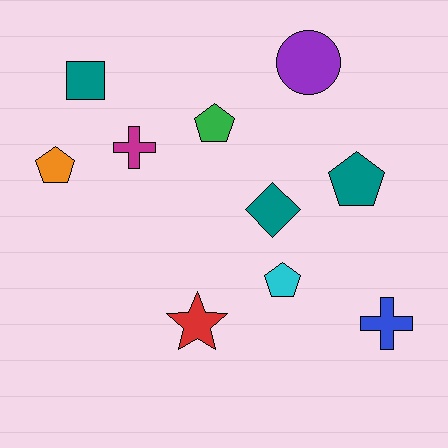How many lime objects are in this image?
There are no lime objects.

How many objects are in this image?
There are 10 objects.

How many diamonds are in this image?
There is 1 diamond.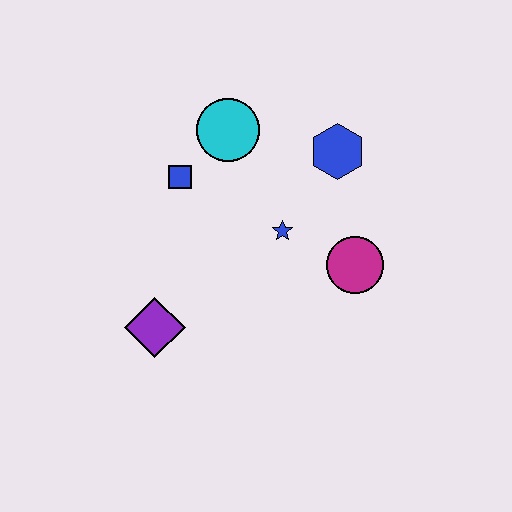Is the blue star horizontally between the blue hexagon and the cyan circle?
Yes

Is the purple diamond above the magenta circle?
No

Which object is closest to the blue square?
The cyan circle is closest to the blue square.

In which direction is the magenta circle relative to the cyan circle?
The magenta circle is below the cyan circle.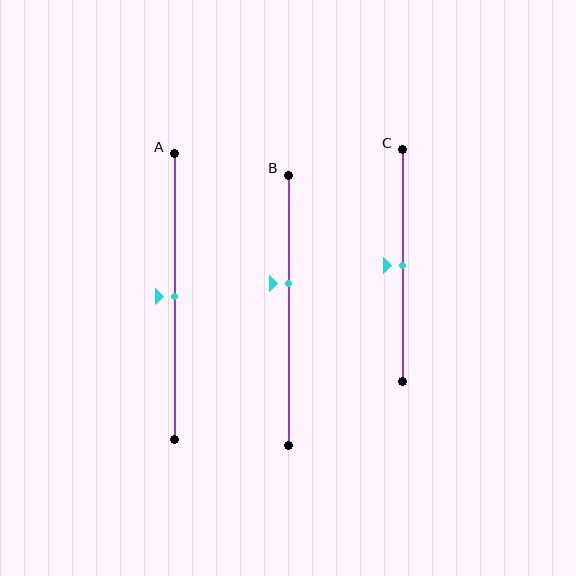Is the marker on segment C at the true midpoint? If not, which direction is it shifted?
Yes, the marker on segment C is at the true midpoint.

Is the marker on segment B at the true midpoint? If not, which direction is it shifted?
No, the marker on segment B is shifted upward by about 10% of the segment length.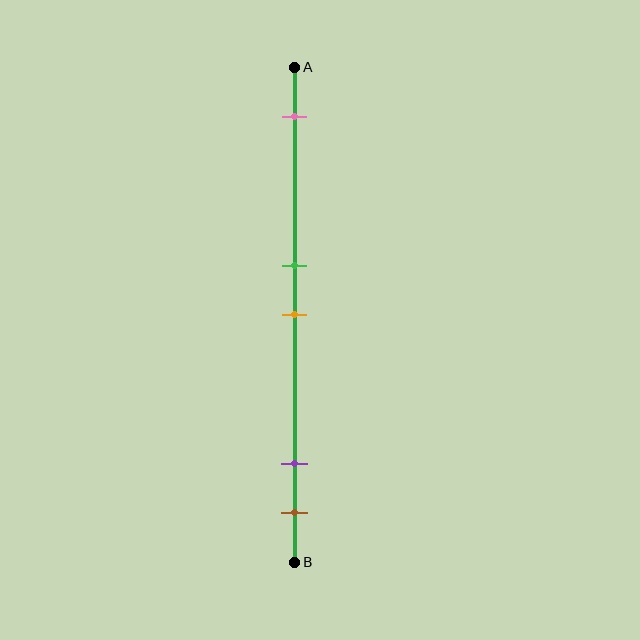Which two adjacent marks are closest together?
The green and orange marks are the closest adjacent pair.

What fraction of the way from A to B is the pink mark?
The pink mark is approximately 10% (0.1) of the way from A to B.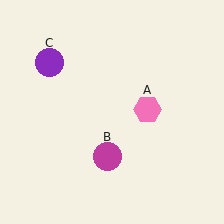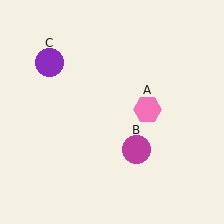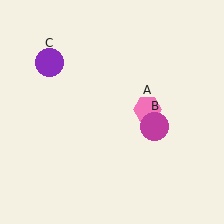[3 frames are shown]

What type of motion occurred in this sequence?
The magenta circle (object B) rotated counterclockwise around the center of the scene.